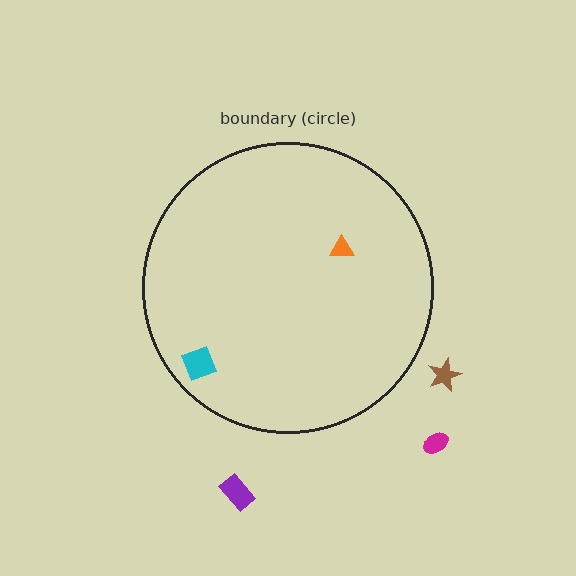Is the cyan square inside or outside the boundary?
Inside.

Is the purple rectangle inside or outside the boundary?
Outside.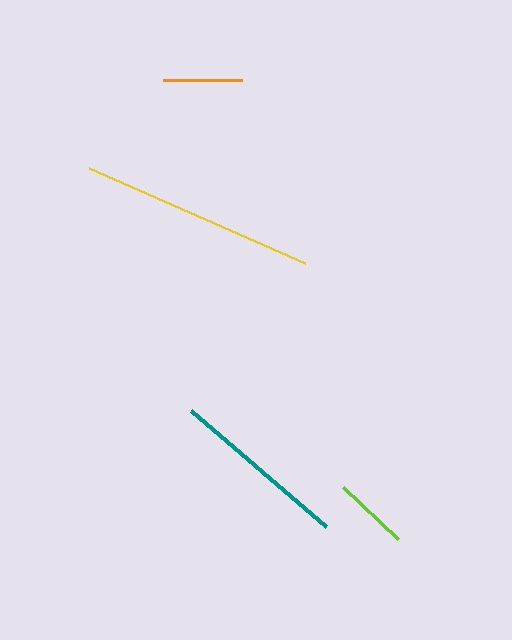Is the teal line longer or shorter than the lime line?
The teal line is longer than the lime line.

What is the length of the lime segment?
The lime segment is approximately 76 pixels long.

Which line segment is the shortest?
The lime line is the shortest at approximately 76 pixels.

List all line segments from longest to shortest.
From longest to shortest: yellow, teal, orange, lime.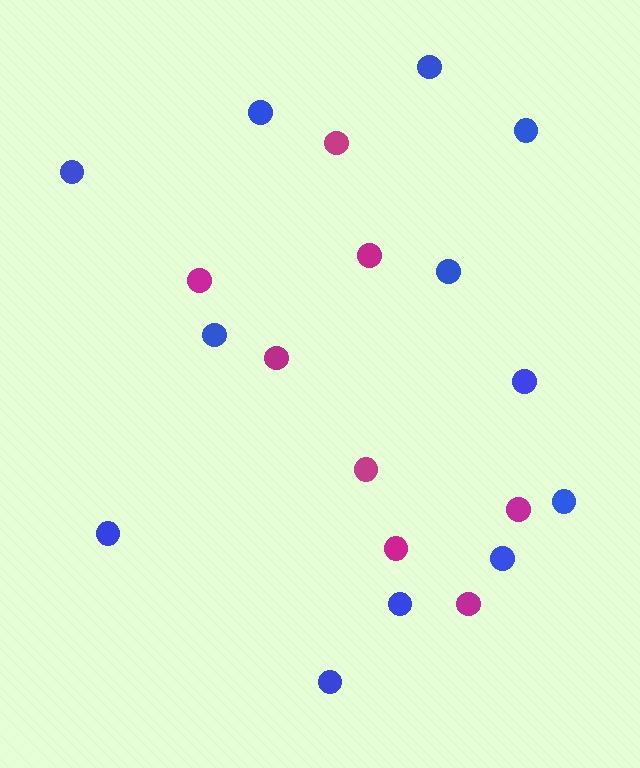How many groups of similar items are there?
There are 2 groups: one group of magenta circles (8) and one group of blue circles (12).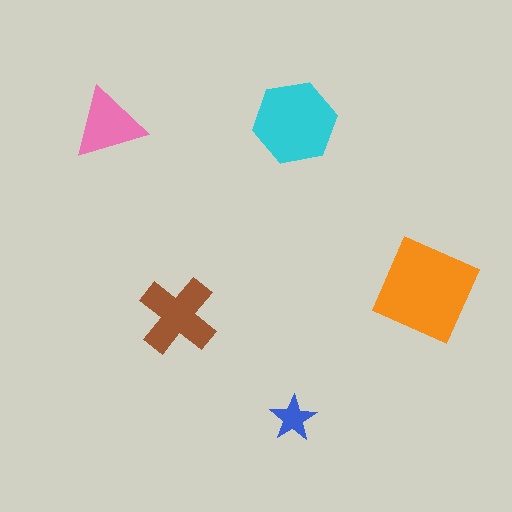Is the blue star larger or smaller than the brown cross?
Smaller.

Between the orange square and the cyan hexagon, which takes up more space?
The orange square.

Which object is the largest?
The orange square.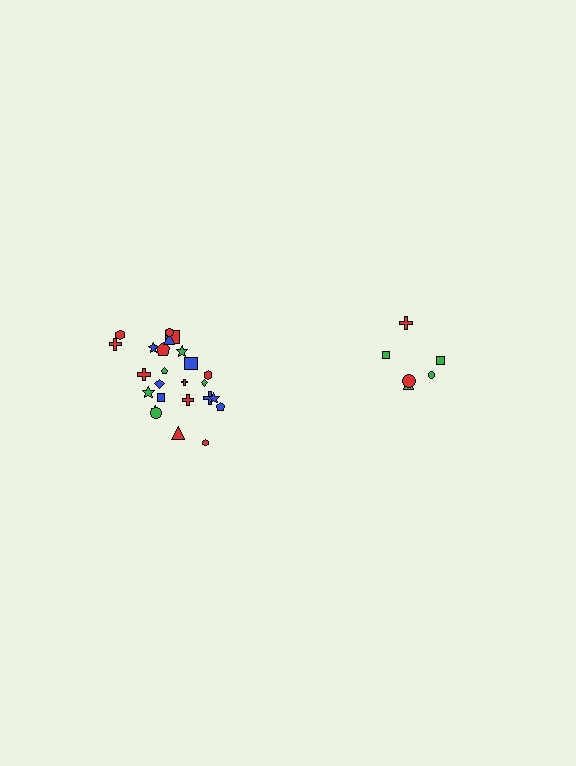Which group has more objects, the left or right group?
The left group.